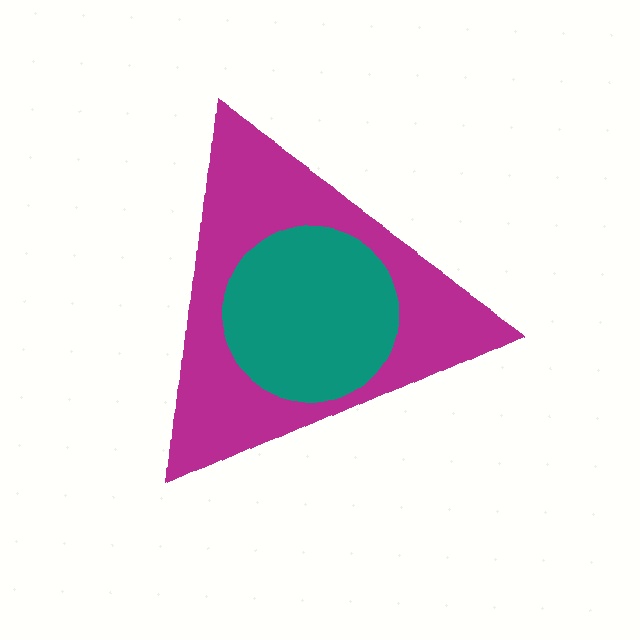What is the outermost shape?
The magenta triangle.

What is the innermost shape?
The teal circle.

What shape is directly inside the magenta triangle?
The teal circle.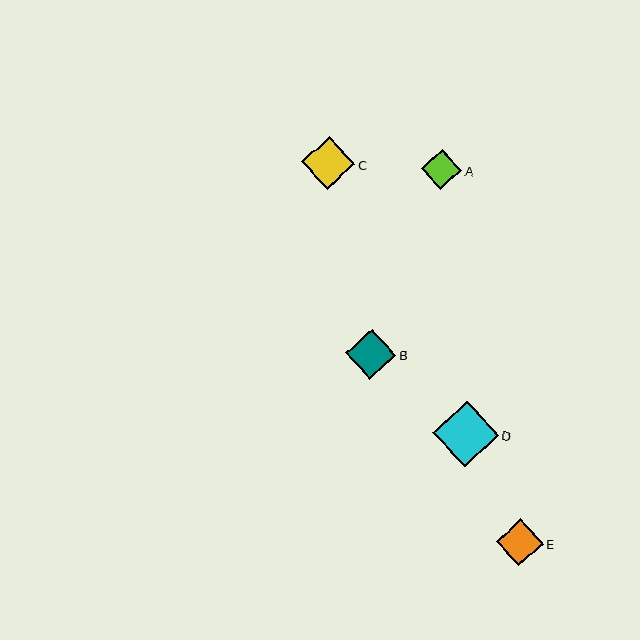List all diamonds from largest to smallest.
From largest to smallest: D, C, B, E, A.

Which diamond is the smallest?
Diamond A is the smallest with a size of approximately 40 pixels.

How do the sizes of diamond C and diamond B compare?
Diamond C and diamond B are approximately the same size.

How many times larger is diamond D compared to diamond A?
Diamond D is approximately 1.6 times the size of diamond A.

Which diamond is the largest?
Diamond D is the largest with a size of approximately 66 pixels.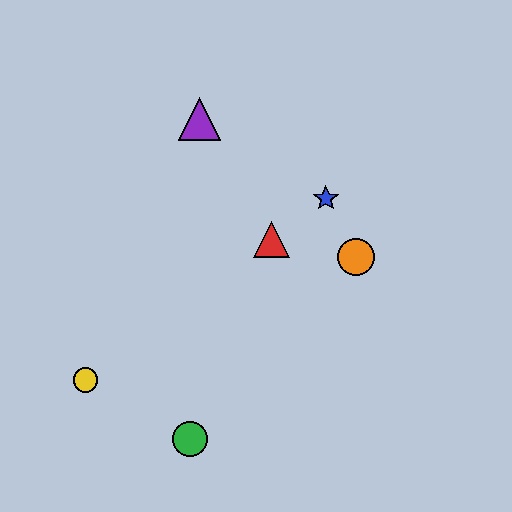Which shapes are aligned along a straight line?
The red triangle, the blue star, the yellow circle are aligned along a straight line.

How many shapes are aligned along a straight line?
3 shapes (the red triangle, the blue star, the yellow circle) are aligned along a straight line.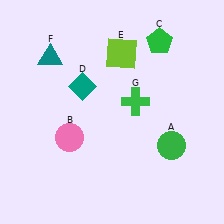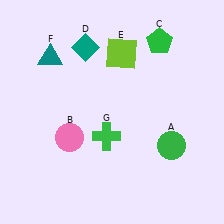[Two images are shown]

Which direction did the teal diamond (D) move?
The teal diamond (D) moved up.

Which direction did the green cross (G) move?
The green cross (G) moved down.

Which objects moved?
The objects that moved are: the teal diamond (D), the green cross (G).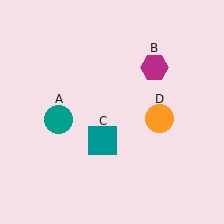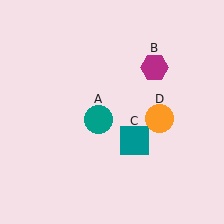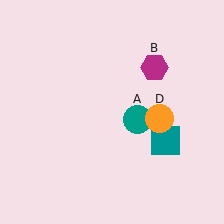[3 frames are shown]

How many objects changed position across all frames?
2 objects changed position: teal circle (object A), teal square (object C).